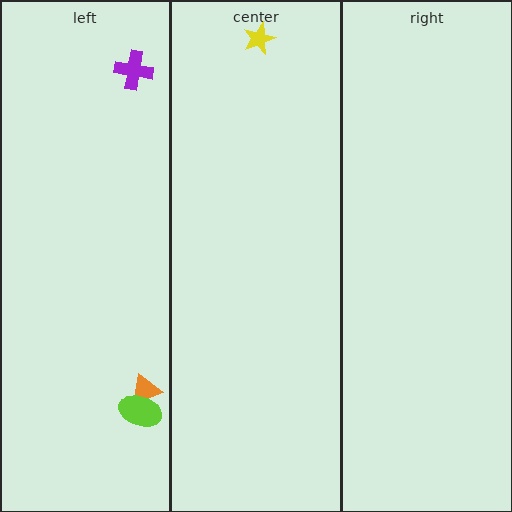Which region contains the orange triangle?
The left region.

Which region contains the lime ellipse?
The left region.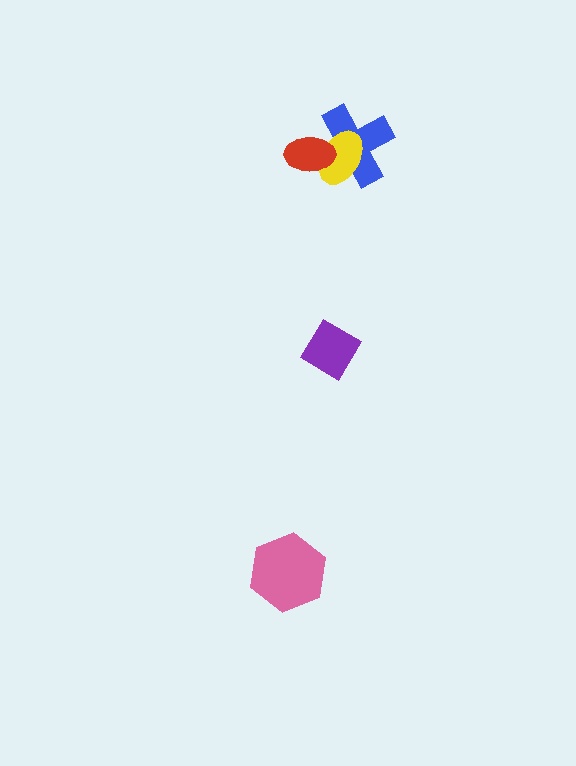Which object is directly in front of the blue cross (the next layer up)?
The yellow ellipse is directly in front of the blue cross.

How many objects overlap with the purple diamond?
0 objects overlap with the purple diamond.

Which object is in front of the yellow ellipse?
The red ellipse is in front of the yellow ellipse.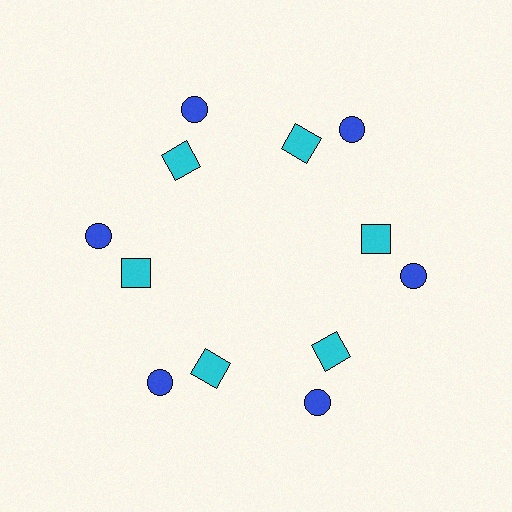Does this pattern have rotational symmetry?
Yes, this pattern has 6-fold rotational symmetry. It looks the same after rotating 60 degrees around the center.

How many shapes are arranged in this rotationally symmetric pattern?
There are 12 shapes, arranged in 6 groups of 2.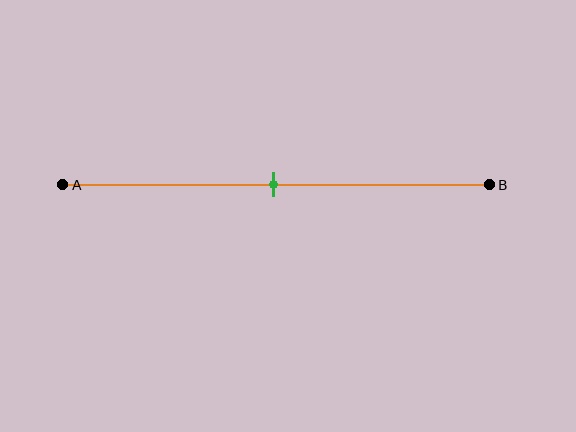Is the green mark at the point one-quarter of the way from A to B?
No, the mark is at about 50% from A, not at the 25% one-quarter point.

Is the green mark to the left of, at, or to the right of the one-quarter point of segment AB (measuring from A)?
The green mark is to the right of the one-quarter point of segment AB.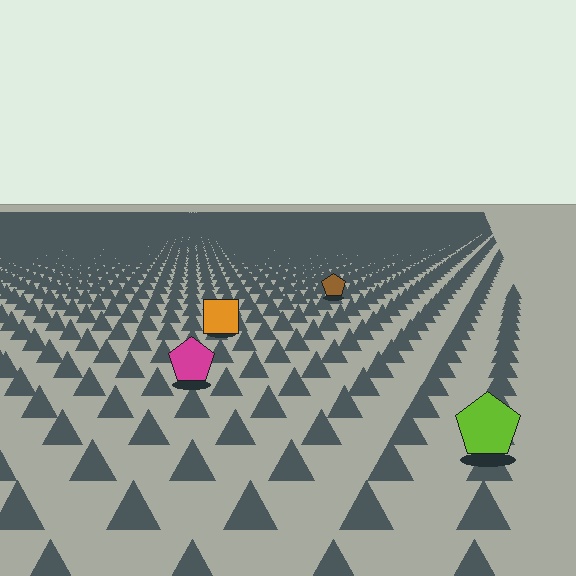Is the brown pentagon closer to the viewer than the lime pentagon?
No. The lime pentagon is closer — you can tell from the texture gradient: the ground texture is coarser near it.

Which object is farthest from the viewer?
The brown pentagon is farthest from the viewer. It appears smaller and the ground texture around it is denser.